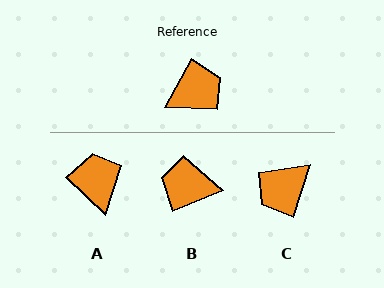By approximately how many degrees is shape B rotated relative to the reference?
Approximately 141 degrees counter-clockwise.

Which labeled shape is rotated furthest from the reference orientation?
C, about 169 degrees away.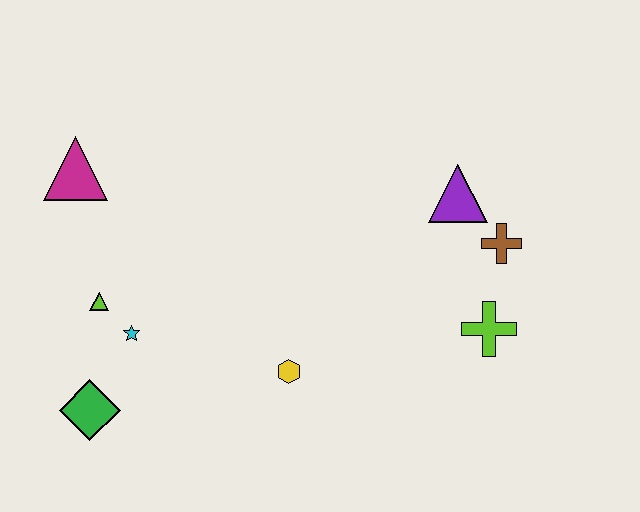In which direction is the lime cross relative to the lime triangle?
The lime cross is to the right of the lime triangle.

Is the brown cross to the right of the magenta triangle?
Yes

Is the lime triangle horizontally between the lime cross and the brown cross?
No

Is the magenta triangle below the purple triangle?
No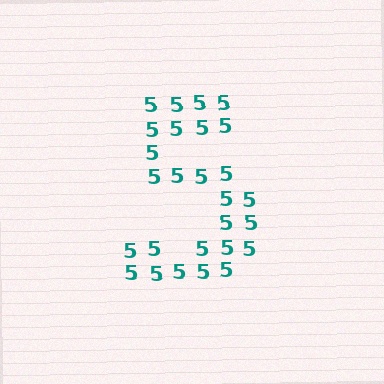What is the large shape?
The large shape is the digit 5.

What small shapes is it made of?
It is made of small digit 5's.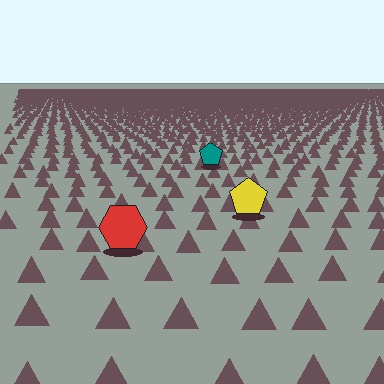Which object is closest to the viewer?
The red hexagon is closest. The texture marks near it are larger and more spread out.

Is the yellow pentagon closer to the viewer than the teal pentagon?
Yes. The yellow pentagon is closer — you can tell from the texture gradient: the ground texture is coarser near it.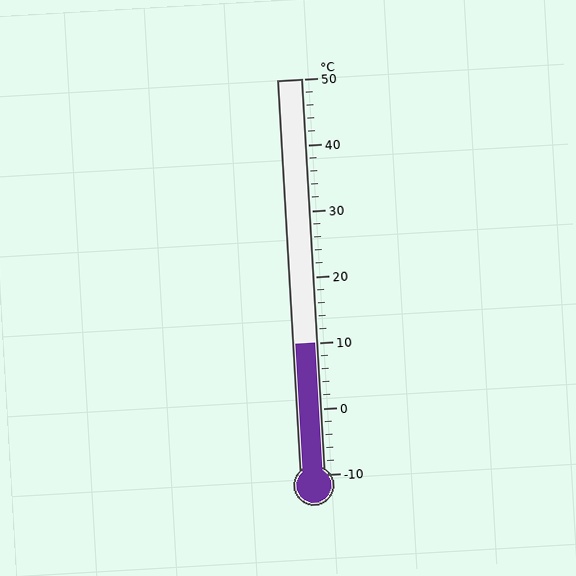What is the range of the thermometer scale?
The thermometer scale ranges from -10°C to 50°C.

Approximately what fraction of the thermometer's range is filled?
The thermometer is filled to approximately 35% of its range.